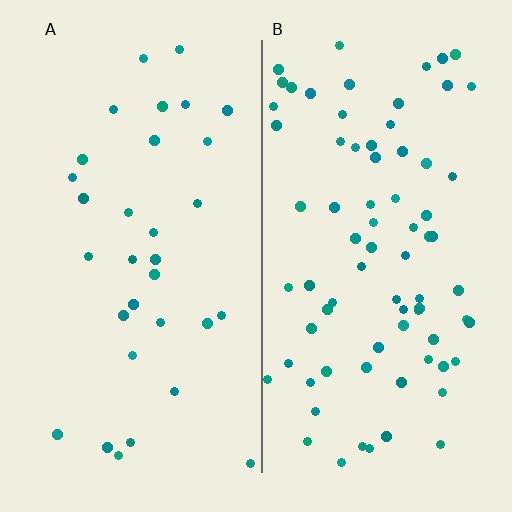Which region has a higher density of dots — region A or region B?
B (the right).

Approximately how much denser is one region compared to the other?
Approximately 2.4× — region B over region A.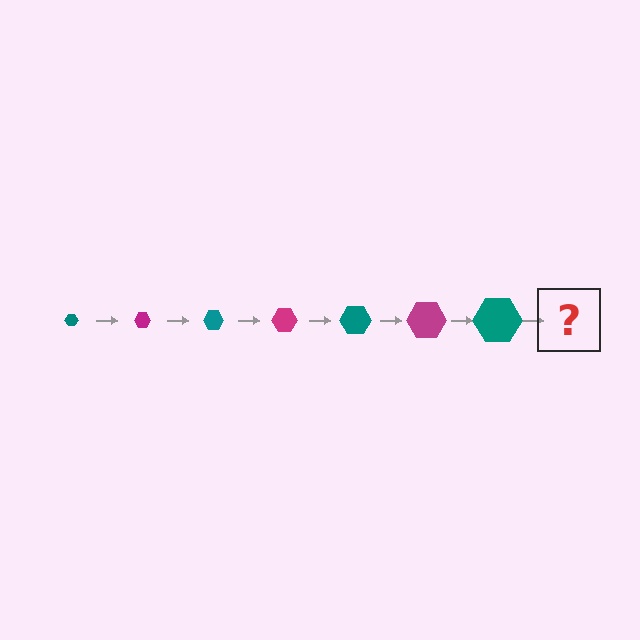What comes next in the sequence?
The next element should be a magenta hexagon, larger than the previous one.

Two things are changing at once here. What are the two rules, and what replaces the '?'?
The two rules are that the hexagon grows larger each step and the color cycles through teal and magenta. The '?' should be a magenta hexagon, larger than the previous one.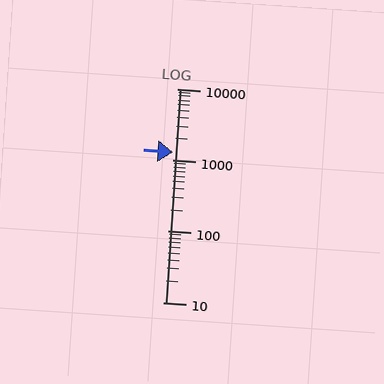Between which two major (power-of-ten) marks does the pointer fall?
The pointer is between 1000 and 10000.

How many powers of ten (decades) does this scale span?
The scale spans 3 decades, from 10 to 10000.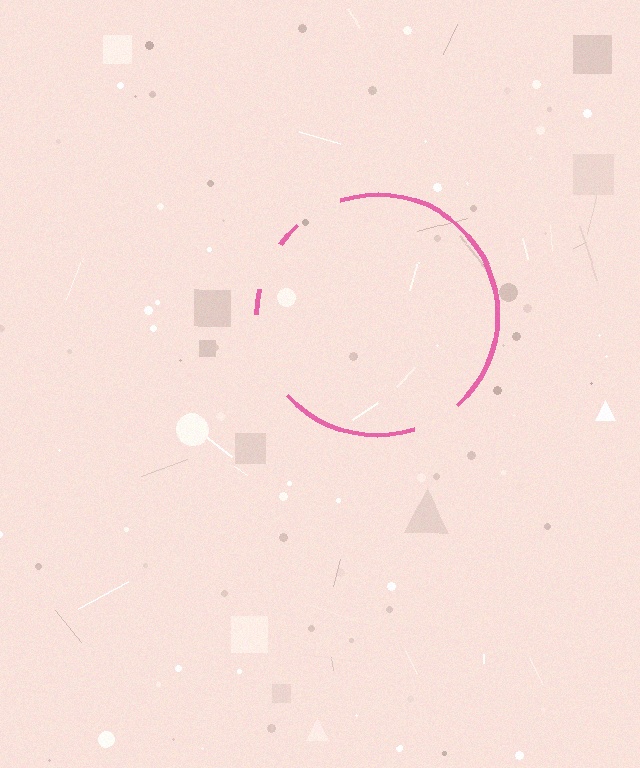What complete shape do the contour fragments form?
The contour fragments form a circle.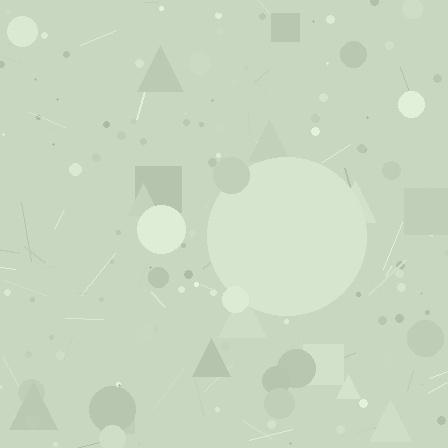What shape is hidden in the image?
A circle is hidden in the image.